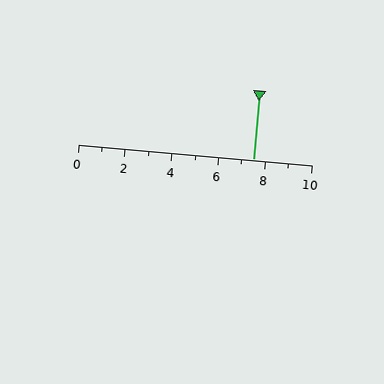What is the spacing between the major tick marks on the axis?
The major ticks are spaced 2 apart.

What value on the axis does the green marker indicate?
The marker indicates approximately 7.5.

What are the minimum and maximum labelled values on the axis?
The axis runs from 0 to 10.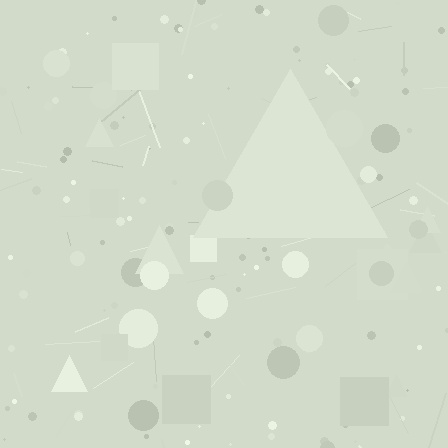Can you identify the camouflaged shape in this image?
The camouflaged shape is a triangle.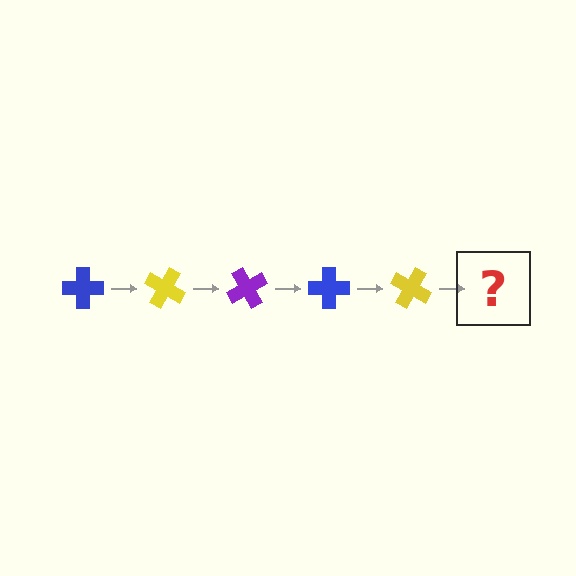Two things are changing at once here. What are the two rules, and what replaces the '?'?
The two rules are that it rotates 30 degrees each step and the color cycles through blue, yellow, and purple. The '?' should be a purple cross, rotated 150 degrees from the start.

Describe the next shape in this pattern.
It should be a purple cross, rotated 150 degrees from the start.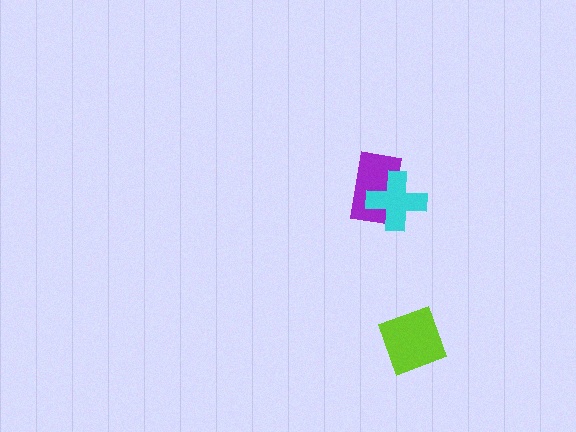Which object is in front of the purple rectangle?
The cyan cross is in front of the purple rectangle.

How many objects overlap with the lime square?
0 objects overlap with the lime square.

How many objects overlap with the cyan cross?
1 object overlaps with the cyan cross.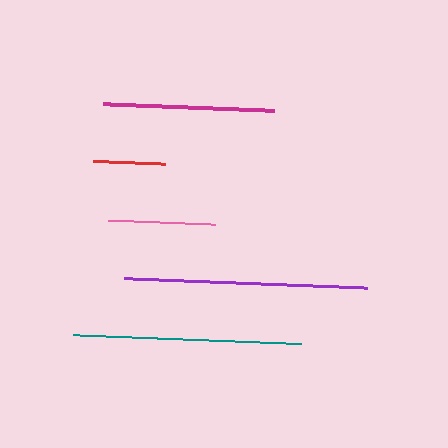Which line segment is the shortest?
The red line is the shortest at approximately 73 pixels.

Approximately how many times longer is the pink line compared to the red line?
The pink line is approximately 1.5 times the length of the red line.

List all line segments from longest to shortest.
From longest to shortest: purple, teal, magenta, pink, red.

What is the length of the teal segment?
The teal segment is approximately 229 pixels long.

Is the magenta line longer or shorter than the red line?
The magenta line is longer than the red line.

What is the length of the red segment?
The red segment is approximately 73 pixels long.